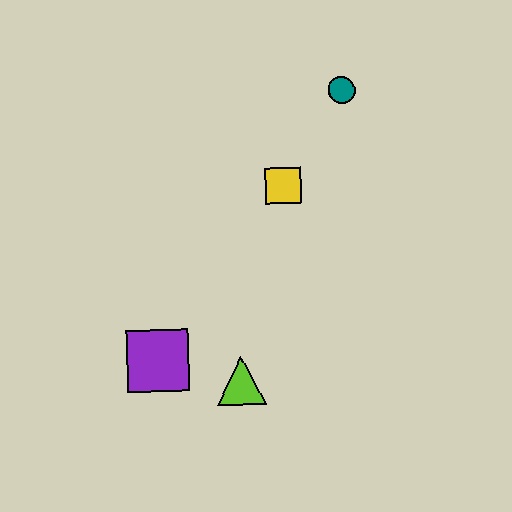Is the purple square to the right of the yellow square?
No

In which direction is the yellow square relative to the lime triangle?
The yellow square is above the lime triangle.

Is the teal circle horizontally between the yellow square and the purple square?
No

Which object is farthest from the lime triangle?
The teal circle is farthest from the lime triangle.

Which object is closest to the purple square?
The lime triangle is closest to the purple square.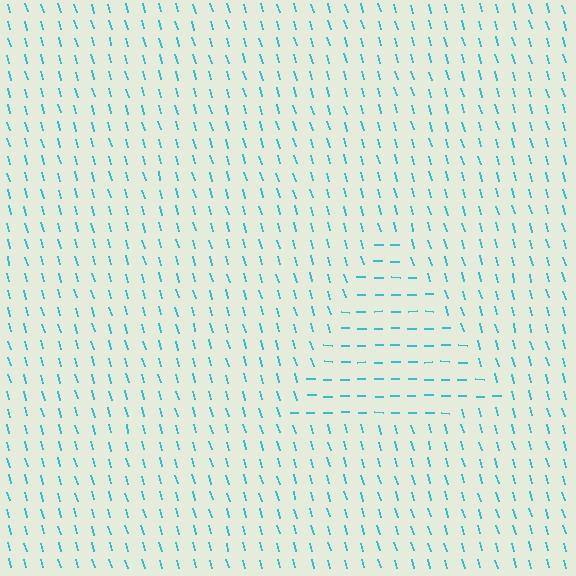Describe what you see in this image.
The image is filled with small cyan line segments. A triangle region in the image has lines oriented differently from the surrounding lines, creating a visible texture boundary.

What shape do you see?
I see a triangle.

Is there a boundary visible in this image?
Yes, there is a texture boundary formed by a change in line orientation.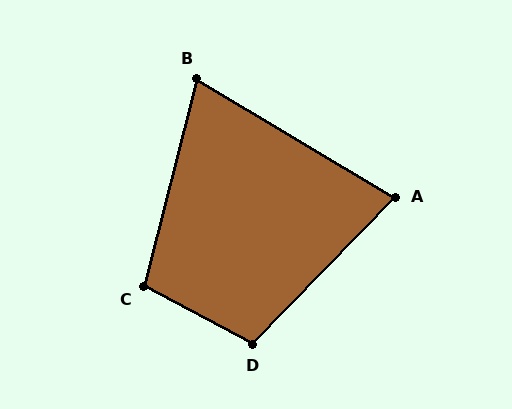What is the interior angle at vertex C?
Approximately 103 degrees (obtuse).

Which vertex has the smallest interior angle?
B, at approximately 73 degrees.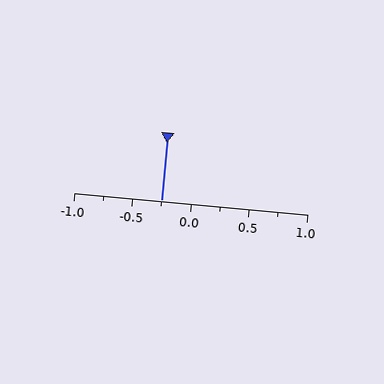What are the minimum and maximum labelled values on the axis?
The axis runs from -1.0 to 1.0.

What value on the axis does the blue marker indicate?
The marker indicates approximately -0.25.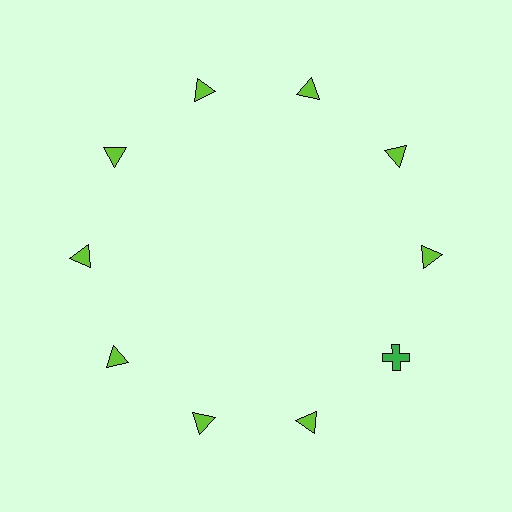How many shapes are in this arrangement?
There are 10 shapes arranged in a ring pattern.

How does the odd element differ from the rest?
It differs in both color (green instead of lime) and shape (cross instead of triangle).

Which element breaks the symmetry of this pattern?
The green cross at roughly the 4 o'clock position breaks the symmetry. All other shapes are lime triangles.